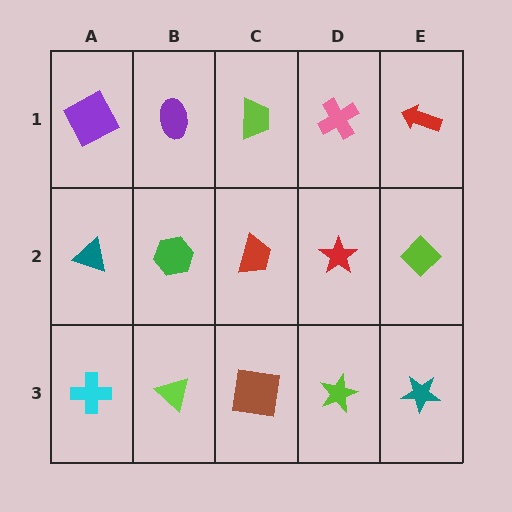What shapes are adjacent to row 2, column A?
A purple square (row 1, column A), a cyan cross (row 3, column A), a green hexagon (row 2, column B).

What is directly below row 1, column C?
A red trapezoid.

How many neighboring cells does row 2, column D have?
4.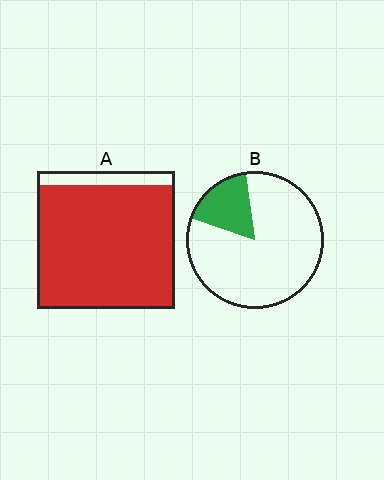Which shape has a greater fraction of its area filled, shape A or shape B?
Shape A.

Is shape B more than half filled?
No.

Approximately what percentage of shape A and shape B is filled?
A is approximately 90% and B is approximately 20%.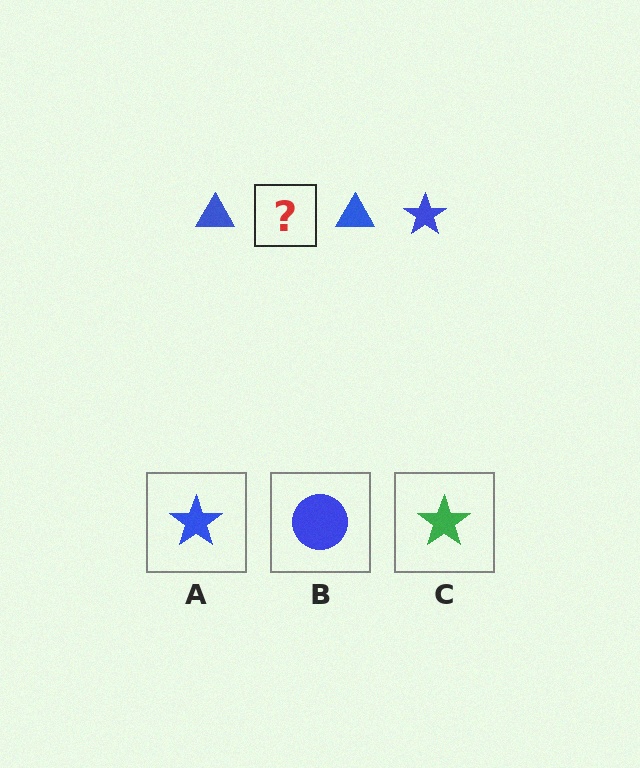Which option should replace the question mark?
Option A.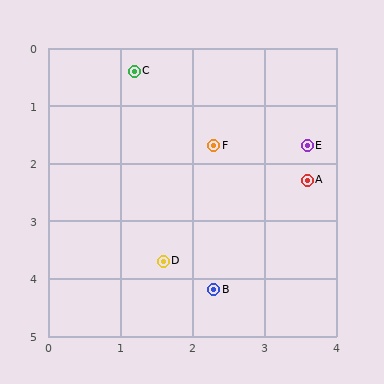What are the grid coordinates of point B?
Point B is at approximately (2.3, 4.2).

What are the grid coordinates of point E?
Point E is at approximately (3.6, 1.7).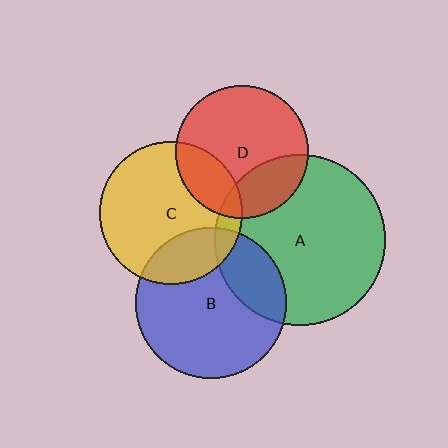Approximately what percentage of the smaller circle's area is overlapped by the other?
Approximately 25%.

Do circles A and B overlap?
Yes.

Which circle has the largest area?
Circle A (green).